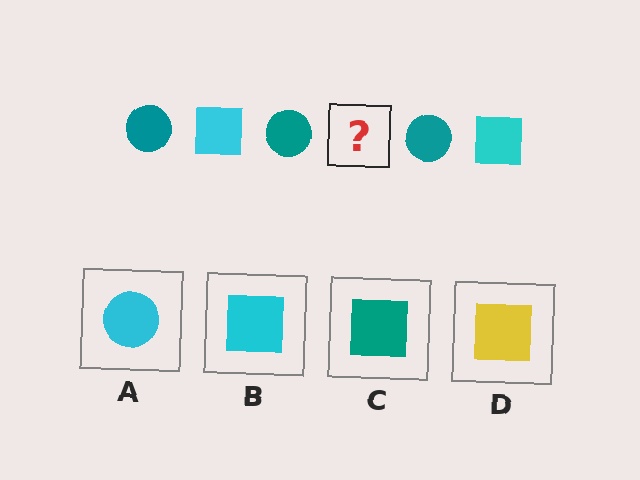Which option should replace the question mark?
Option B.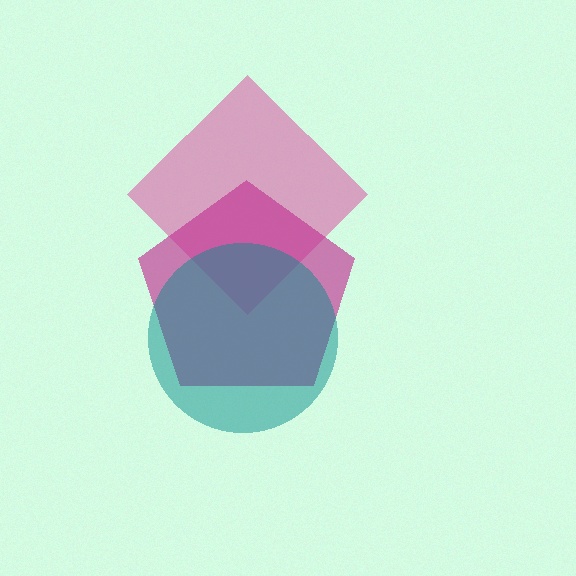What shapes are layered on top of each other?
The layered shapes are: a pink diamond, a magenta pentagon, a teal circle.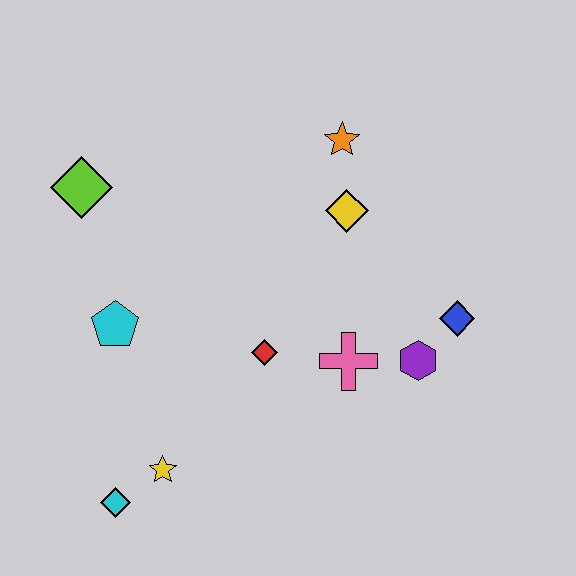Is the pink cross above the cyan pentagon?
No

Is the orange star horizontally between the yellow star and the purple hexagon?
Yes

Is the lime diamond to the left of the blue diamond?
Yes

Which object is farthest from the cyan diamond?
The orange star is farthest from the cyan diamond.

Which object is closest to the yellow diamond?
The orange star is closest to the yellow diamond.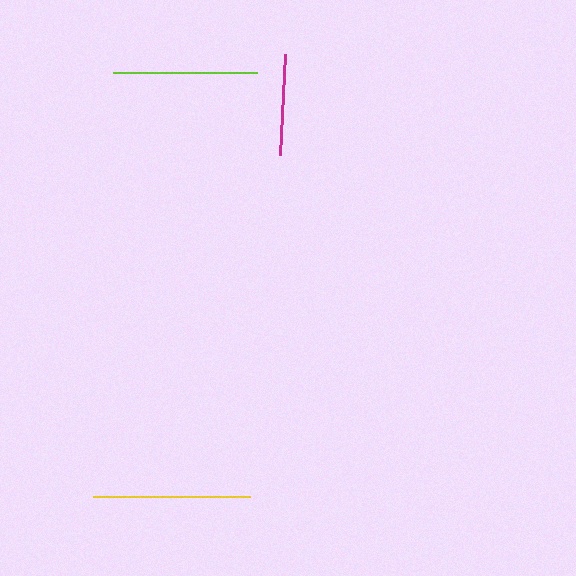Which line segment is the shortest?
The magenta line is the shortest at approximately 102 pixels.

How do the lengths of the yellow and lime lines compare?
The yellow and lime lines are approximately the same length.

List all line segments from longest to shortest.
From longest to shortest: yellow, lime, magenta.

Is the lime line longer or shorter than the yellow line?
The yellow line is longer than the lime line.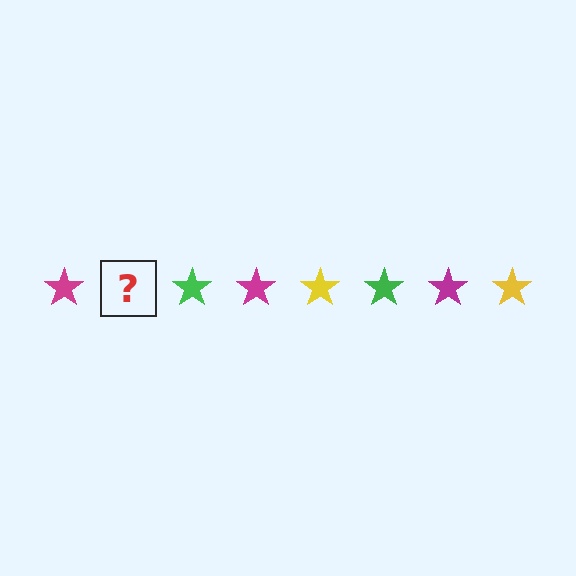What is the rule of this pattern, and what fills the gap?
The rule is that the pattern cycles through magenta, yellow, green stars. The gap should be filled with a yellow star.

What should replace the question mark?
The question mark should be replaced with a yellow star.